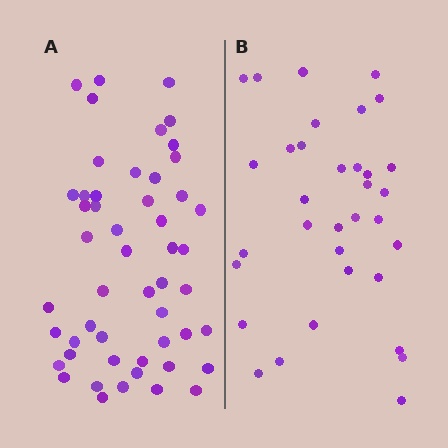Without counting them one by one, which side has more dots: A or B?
Region A (the left region) has more dots.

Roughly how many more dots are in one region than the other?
Region A has approximately 15 more dots than region B.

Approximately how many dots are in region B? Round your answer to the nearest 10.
About 30 dots. (The exact count is 34, which rounds to 30.)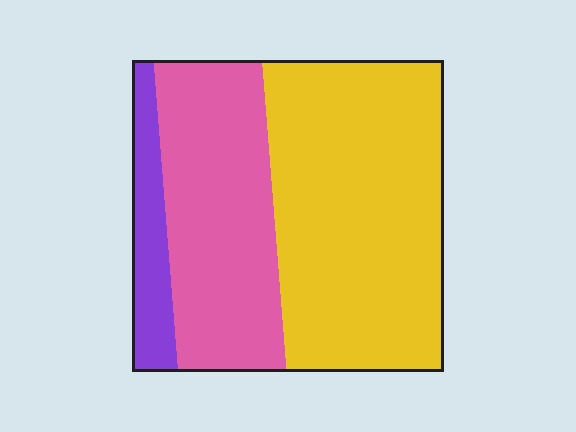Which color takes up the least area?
Purple, at roughly 10%.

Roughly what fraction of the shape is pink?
Pink covers roughly 35% of the shape.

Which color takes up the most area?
Yellow, at roughly 55%.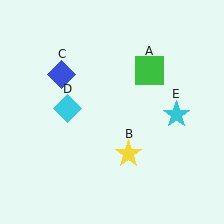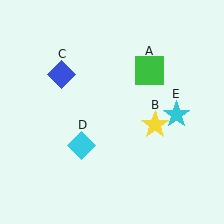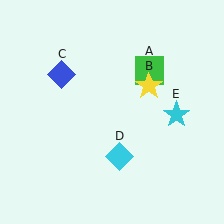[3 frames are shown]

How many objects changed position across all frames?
2 objects changed position: yellow star (object B), cyan diamond (object D).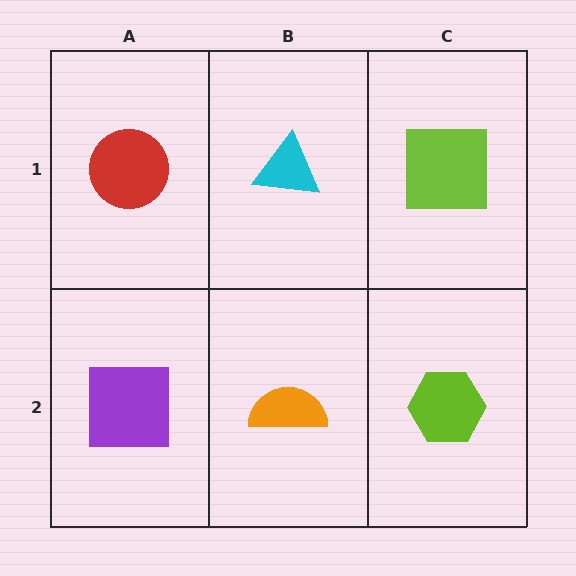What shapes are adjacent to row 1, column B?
An orange semicircle (row 2, column B), a red circle (row 1, column A), a lime square (row 1, column C).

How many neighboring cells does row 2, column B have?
3.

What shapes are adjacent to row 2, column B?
A cyan triangle (row 1, column B), a purple square (row 2, column A), a lime hexagon (row 2, column C).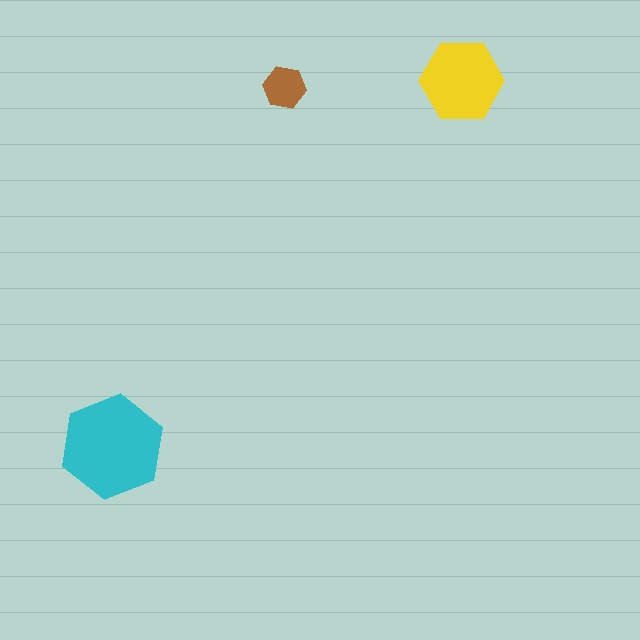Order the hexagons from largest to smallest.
the cyan one, the yellow one, the brown one.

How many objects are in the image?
There are 3 objects in the image.